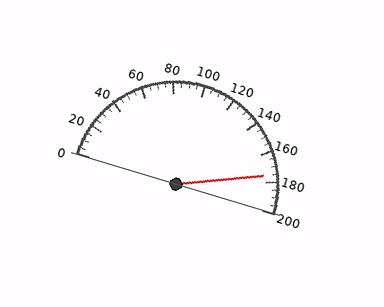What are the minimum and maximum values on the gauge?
The gauge ranges from 0 to 200.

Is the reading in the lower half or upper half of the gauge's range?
The reading is in the upper half of the range (0 to 200).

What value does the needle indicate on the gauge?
The needle indicates approximately 175.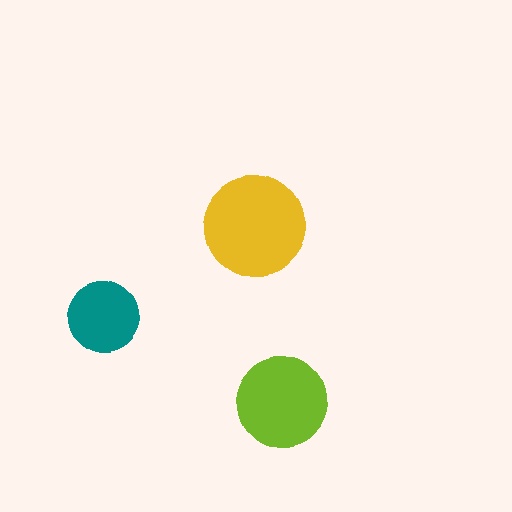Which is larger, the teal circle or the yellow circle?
The yellow one.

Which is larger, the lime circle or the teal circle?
The lime one.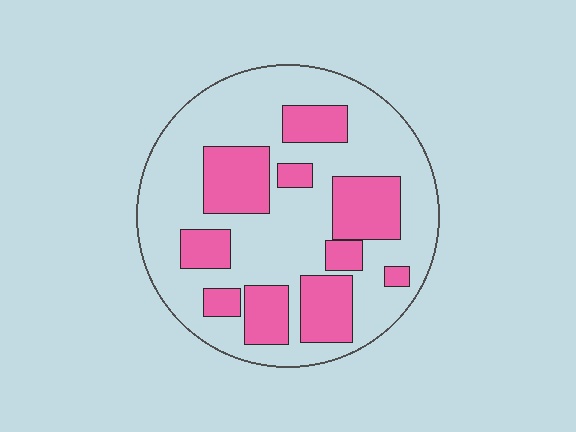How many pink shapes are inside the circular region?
10.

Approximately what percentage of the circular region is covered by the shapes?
Approximately 30%.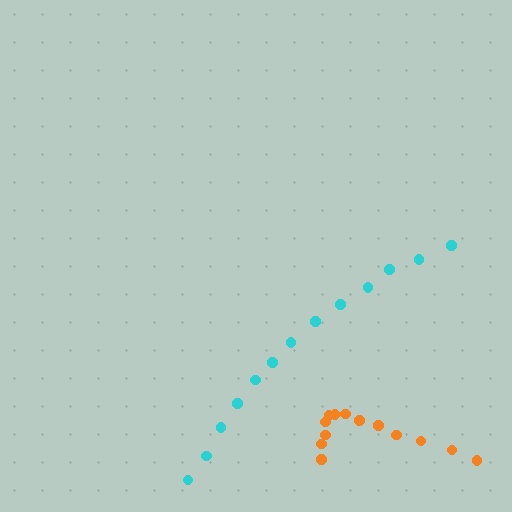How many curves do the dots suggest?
There are 2 distinct paths.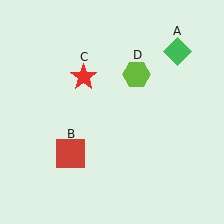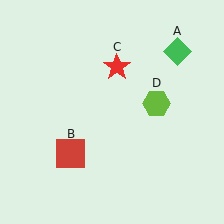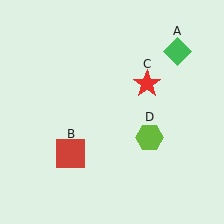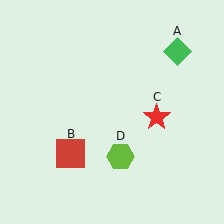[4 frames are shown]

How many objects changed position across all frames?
2 objects changed position: red star (object C), lime hexagon (object D).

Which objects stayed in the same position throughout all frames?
Green diamond (object A) and red square (object B) remained stationary.